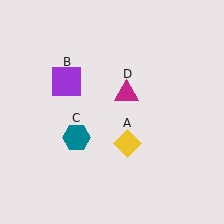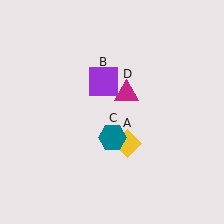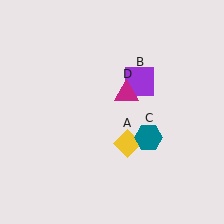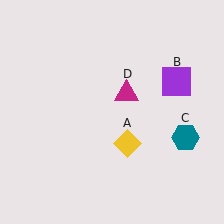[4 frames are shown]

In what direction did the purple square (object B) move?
The purple square (object B) moved right.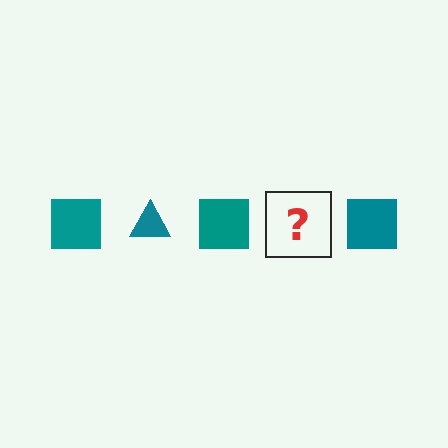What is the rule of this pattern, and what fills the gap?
The rule is that the pattern cycles through square, triangle shapes in teal. The gap should be filled with a teal triangle.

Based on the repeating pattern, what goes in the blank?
The blank should be a teal triangle.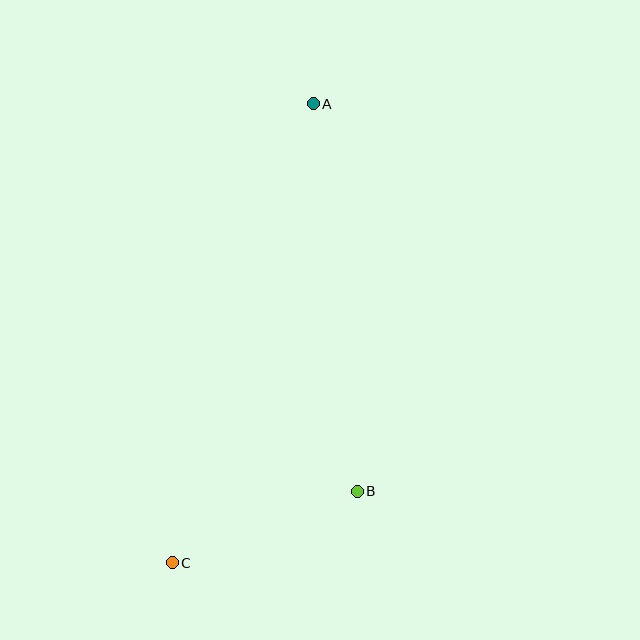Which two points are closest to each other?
Points B and C are closest to each other.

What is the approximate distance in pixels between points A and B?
The distance between A and B is approximately 390 pixels.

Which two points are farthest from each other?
Points A and C are farthest from each other.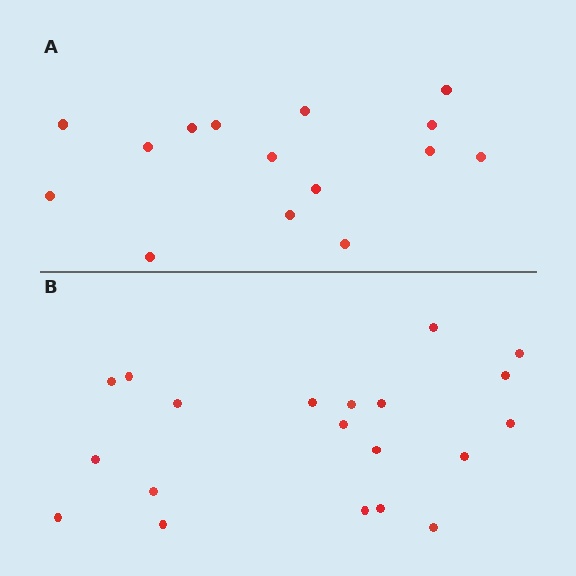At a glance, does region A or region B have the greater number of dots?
Region B (the bottom region) has more dots.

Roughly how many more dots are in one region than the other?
Region B has about 5 more dots than region A.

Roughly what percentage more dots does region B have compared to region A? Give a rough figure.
About 35% more.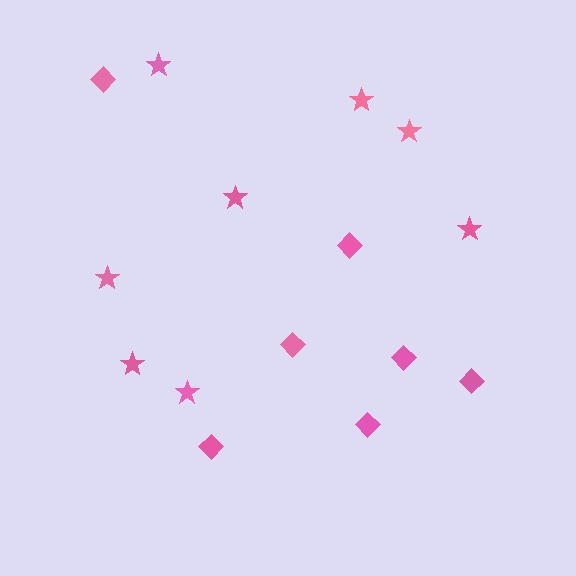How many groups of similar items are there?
There are 2 groups: one group of diamonds (7) and one group of stars (8).